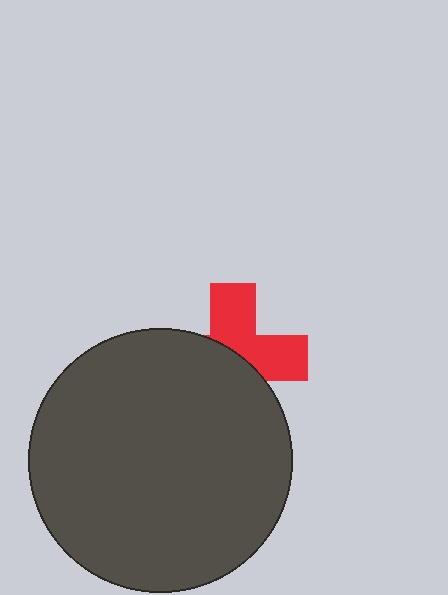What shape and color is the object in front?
The object in front is a dark gray circle.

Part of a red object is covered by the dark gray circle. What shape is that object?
It is a cross.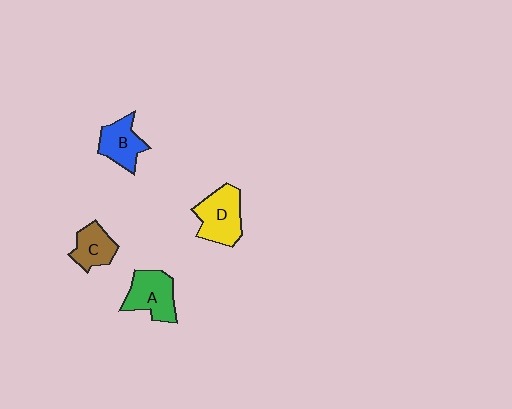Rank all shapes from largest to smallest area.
From largest to smallest: D (yellow), A (green), B (blue), C (brown).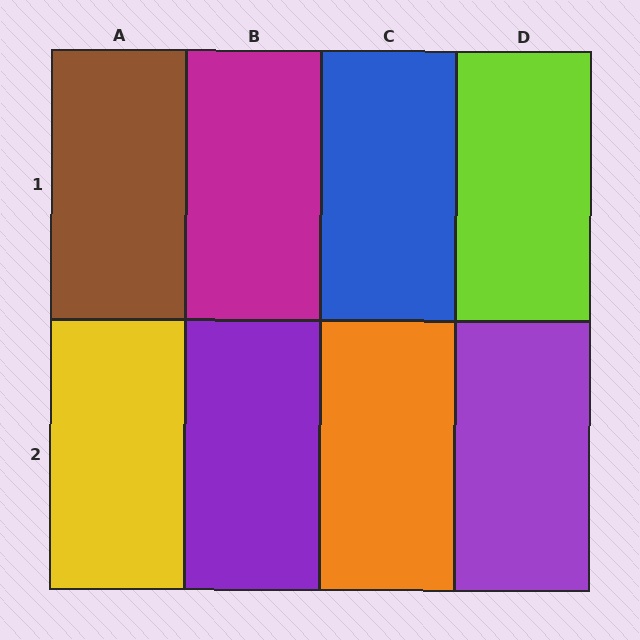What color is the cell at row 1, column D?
Lime.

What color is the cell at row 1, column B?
Magenta.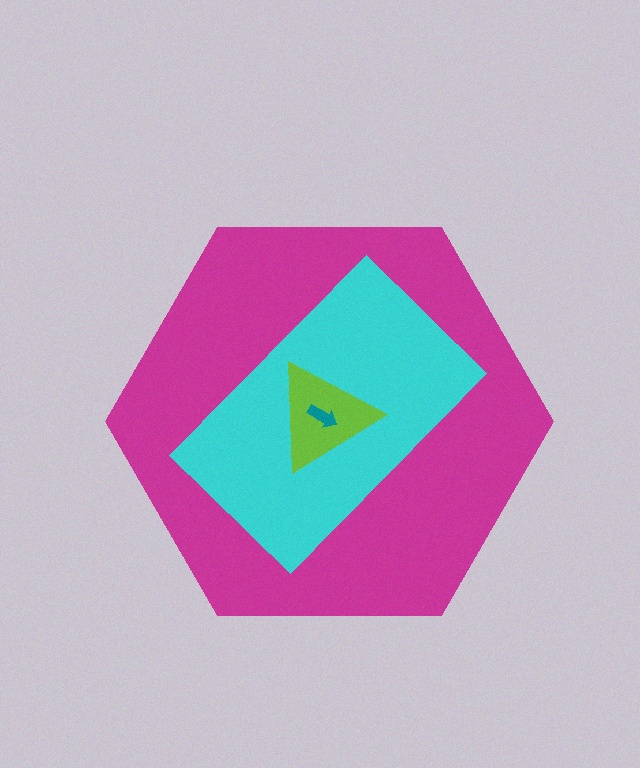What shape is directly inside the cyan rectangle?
The lime triangle.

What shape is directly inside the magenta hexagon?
The cyan rectangle.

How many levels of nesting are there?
4.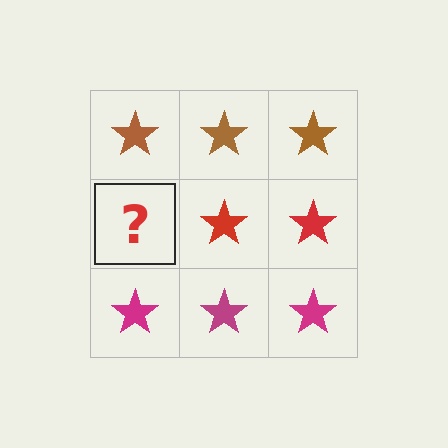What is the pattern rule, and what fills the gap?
The rule is that each row has a consistent color. The gap should be filled with a red star.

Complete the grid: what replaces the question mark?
The question mark should be replaced with a red star.